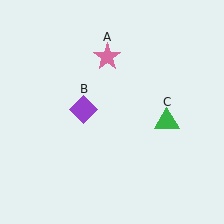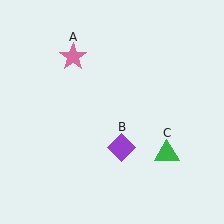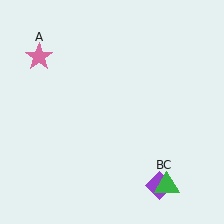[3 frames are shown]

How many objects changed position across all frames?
3 objects changed position: pink star (object A), purple diamond (object B), green triangle (object C).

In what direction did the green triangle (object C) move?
The green triangle (object C) moved down.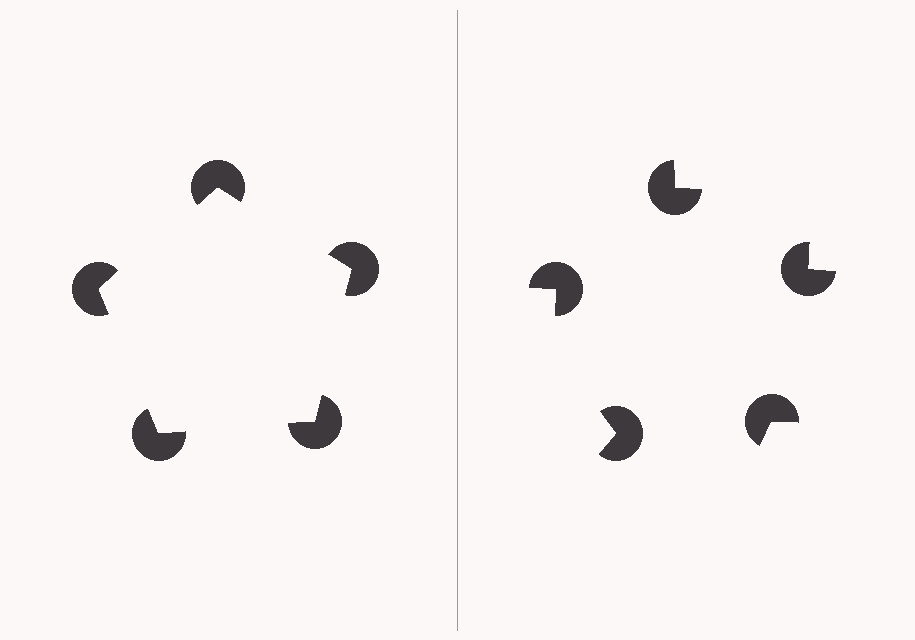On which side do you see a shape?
An illusory pentagon appears on the left side. On the right side the wedge cuts are rotated, so no coherent shape forms.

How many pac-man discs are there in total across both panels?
10 — 5 on each side.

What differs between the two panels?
The pac-man discs are positioned identically on both sides; only the wedge orientations differ. On the left they align to a pentagon; on the right they are misaligned.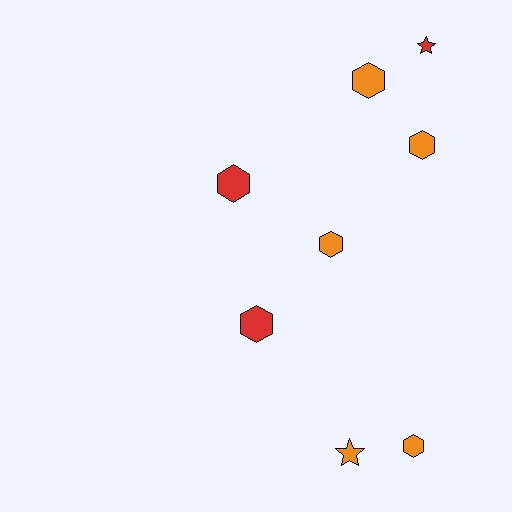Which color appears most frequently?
Orange, with 5 objects.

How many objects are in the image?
There are 8 objects.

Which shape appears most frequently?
Hexagon, with 6 objects.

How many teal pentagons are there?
There are no teal pentagons.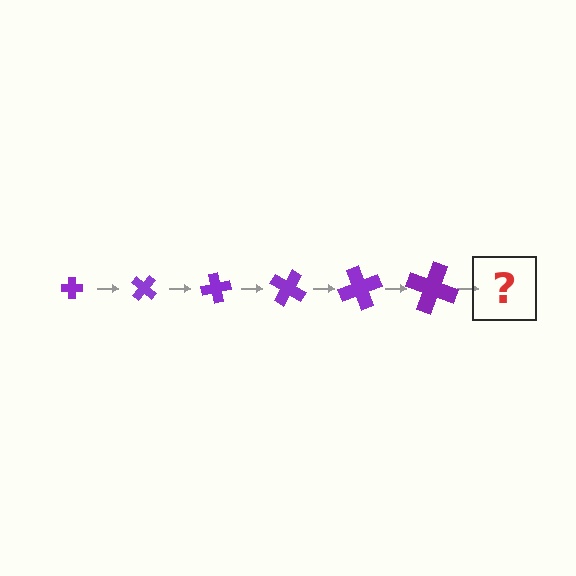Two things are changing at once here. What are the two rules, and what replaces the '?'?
The two rules are that the cross grows larger each step and it rotates 40 degrees each step. The '?' should be a cross, larger than the previous one and rotated 240 degrees from the start.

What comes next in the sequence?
The next element should be a cross, larger than the previous one and rotated 240 degrees from the start.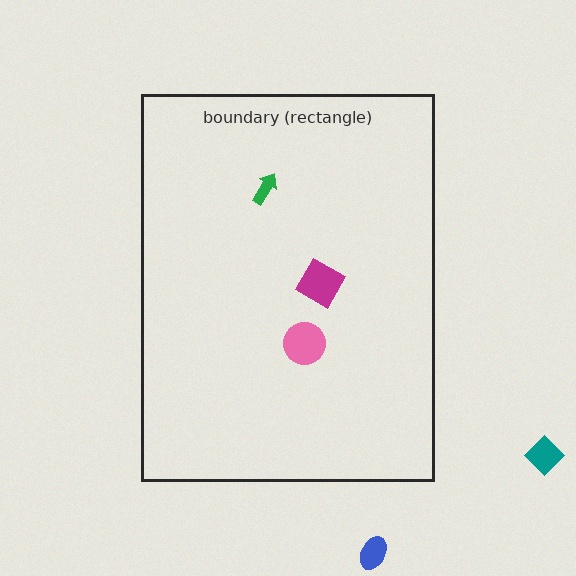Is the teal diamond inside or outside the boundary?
Outside.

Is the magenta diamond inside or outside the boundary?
Inside.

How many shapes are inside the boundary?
3 inside, 2 outside.